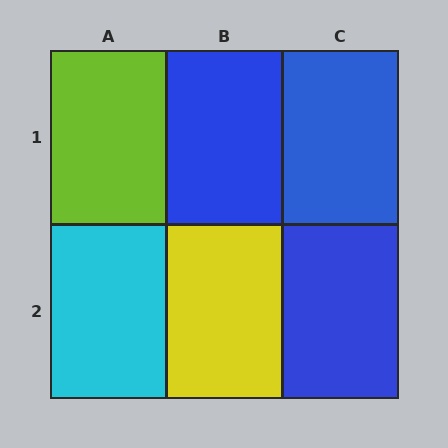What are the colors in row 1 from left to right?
Lime, blue, blue.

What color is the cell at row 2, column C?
Blue.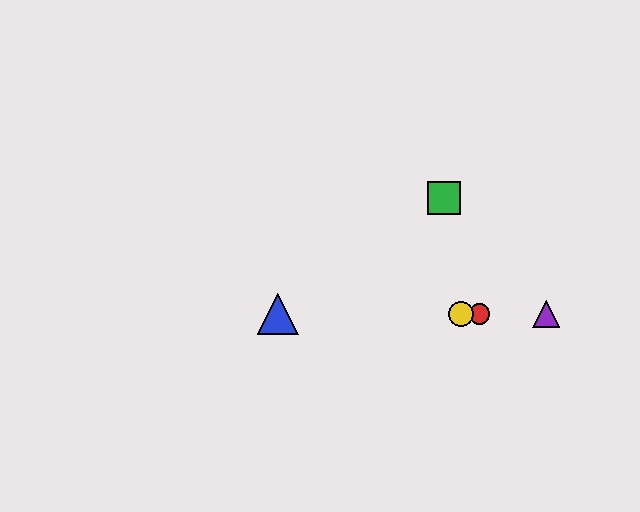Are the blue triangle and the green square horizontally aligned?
No, the blue triangle is at y≈314 and the green square is at y≈198.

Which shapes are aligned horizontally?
The red circle, the blue triangle, the yellow circle, the purple triangle are aligned horizontally.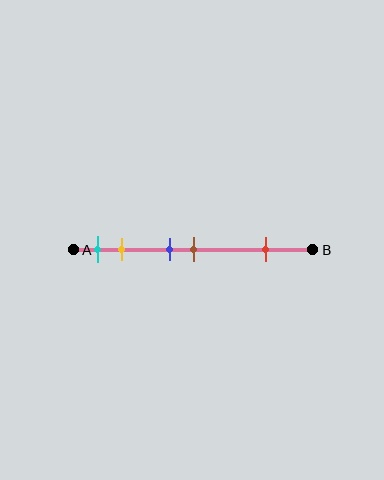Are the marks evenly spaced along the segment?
No, the marks are not evenly spaced.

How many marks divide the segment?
There are 5 marks dividing the segment.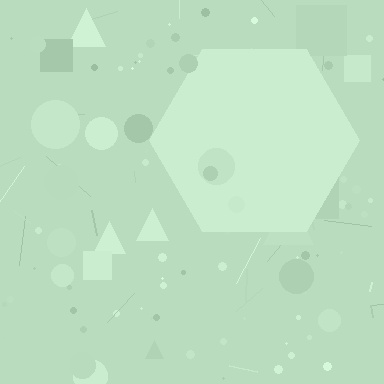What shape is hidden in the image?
A hexagon is hidden in the image.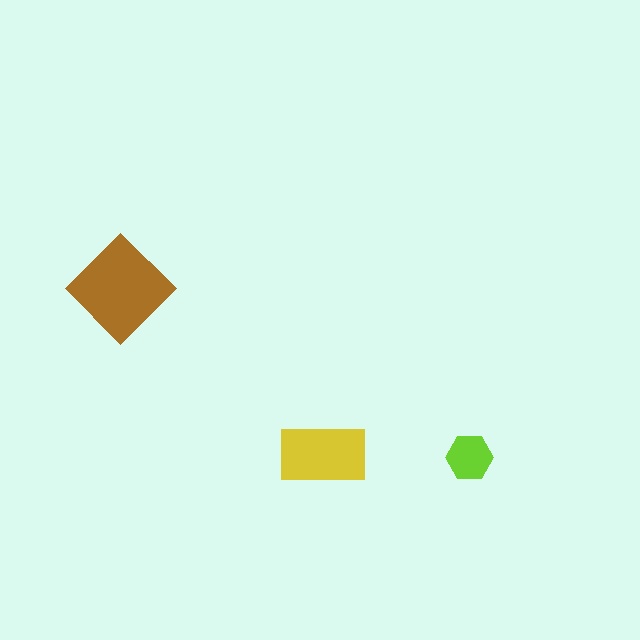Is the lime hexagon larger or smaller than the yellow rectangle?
Smaller.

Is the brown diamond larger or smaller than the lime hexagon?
Larger.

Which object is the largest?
The brown diamond.